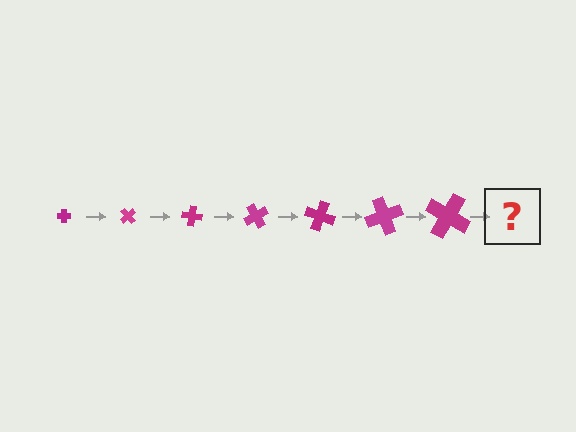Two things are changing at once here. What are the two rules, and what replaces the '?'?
The two rules are that the cross grows larger each step and it rotates 50 degrees each step. The '?' should be a cross, larger than the previous one and rotated 350 degrees from the start.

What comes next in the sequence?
The next element should be a cross, larger than the previous one and rotated 350 degrees from the start.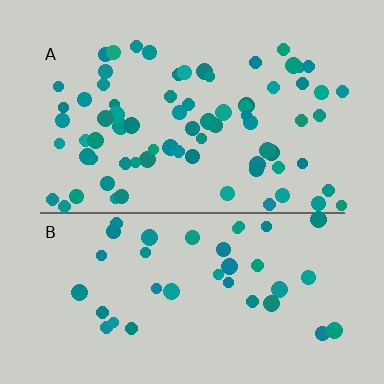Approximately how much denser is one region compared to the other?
Approximately 1.9× — region A over region B.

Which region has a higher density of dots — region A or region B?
A (the top).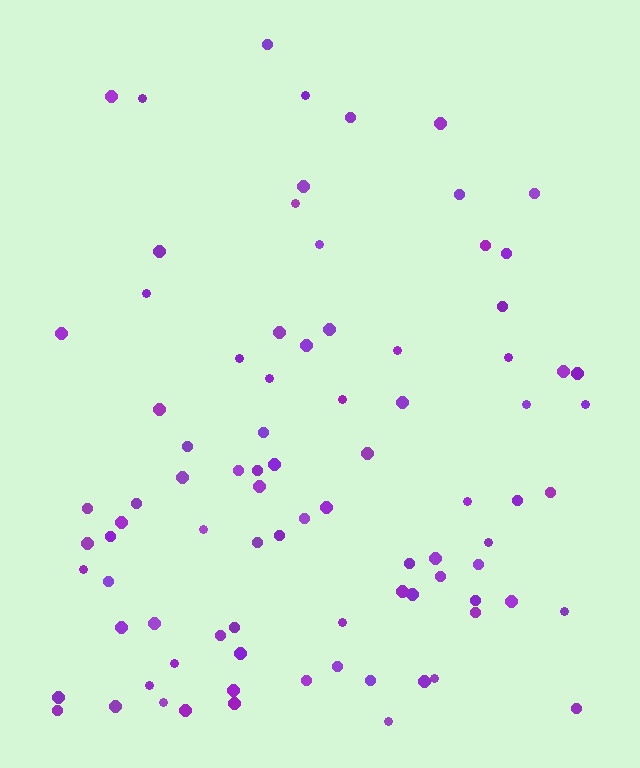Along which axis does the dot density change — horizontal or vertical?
Vertical.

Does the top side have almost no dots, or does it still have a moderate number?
Still a moderate number, just noticeably fewer than the bottom.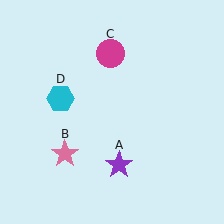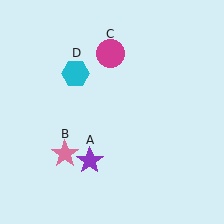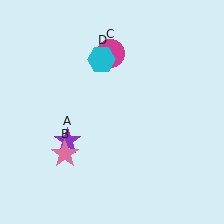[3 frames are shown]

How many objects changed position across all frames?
2 objects changed position: purple star (object A), cyan hexagon (object D).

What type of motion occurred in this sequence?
The purple star (object A), cyan hexagon (object D) rotated clockwise around the center of the scene.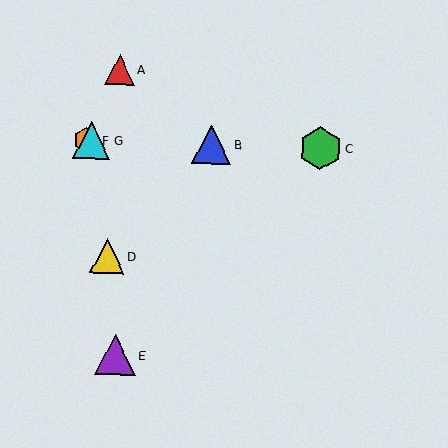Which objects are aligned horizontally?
Objects B, C, F, G are aligned horizontally.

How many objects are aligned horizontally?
4 objects (B, C, F, G) are aligned horizontally.